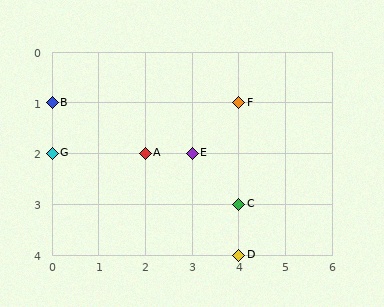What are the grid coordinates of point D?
Point D is at grid coordinates (4, 4).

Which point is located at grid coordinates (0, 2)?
Point G is at (0, 2).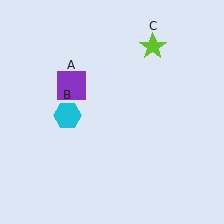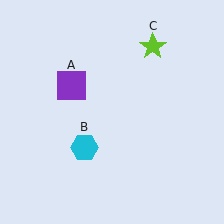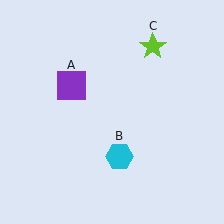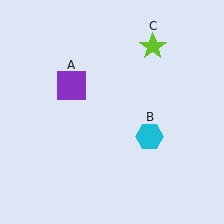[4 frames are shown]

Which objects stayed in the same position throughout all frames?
Purple square (object A) and lime star (object C) remained stationary.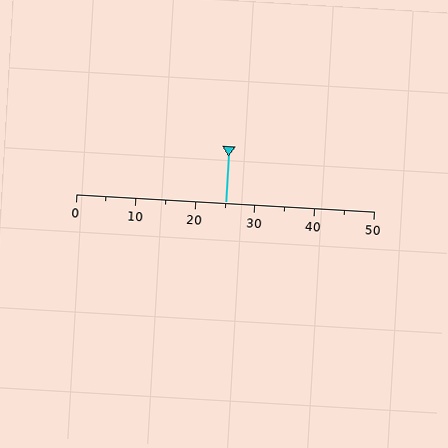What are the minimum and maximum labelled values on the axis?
The axis runs from 0 to 50.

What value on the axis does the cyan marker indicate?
The marker indicates approximately 25.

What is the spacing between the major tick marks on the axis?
The major ticks are spaced 10 apart.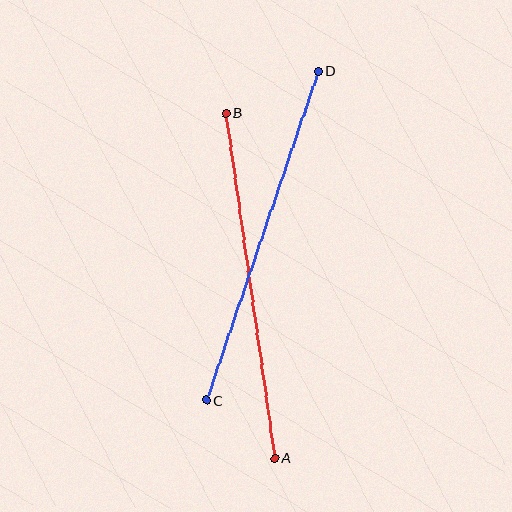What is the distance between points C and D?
The distance is approximately 347 pixels.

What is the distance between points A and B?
The distance is approximately 348 pixels.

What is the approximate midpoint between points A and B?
The midpoint is at approximately (250, 286) pixels.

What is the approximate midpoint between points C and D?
The midpoint is at approximately (262, 236) pixels.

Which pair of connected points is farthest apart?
Points A and B are farthest apart.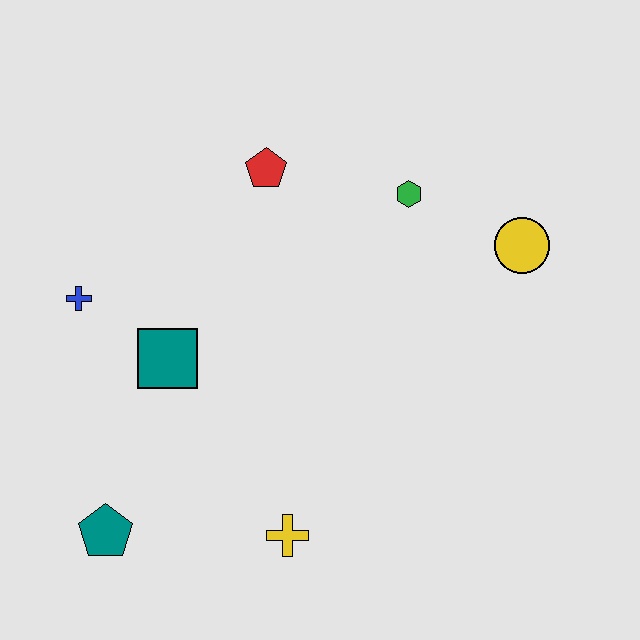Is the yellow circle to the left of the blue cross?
No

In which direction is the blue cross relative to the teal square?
The blue cross is to the left of the teal square.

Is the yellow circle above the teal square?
Yes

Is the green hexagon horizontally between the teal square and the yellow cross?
No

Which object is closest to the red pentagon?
The green hexagon is closest to the red pentagon.